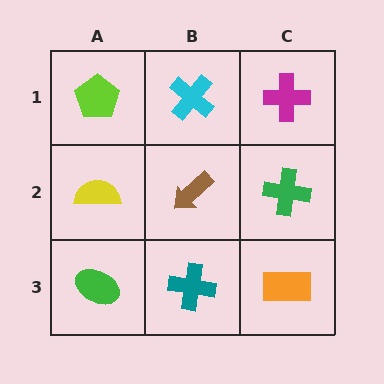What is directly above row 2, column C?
A magenta cross.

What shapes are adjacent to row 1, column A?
A yellow semicircle (row 2, column A), a cyan cross (row 1, column B).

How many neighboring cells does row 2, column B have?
4.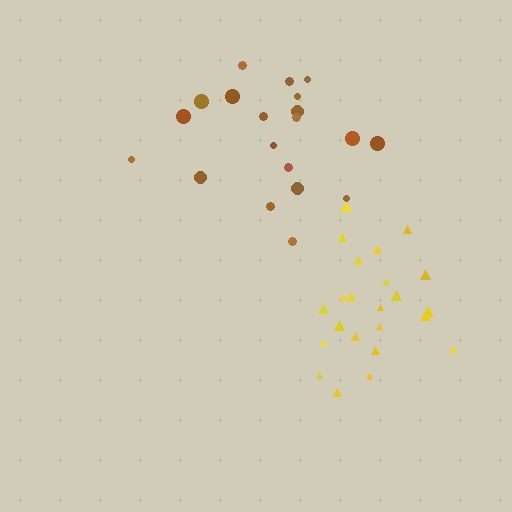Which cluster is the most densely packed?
Yellow.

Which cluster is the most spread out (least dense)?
Brown.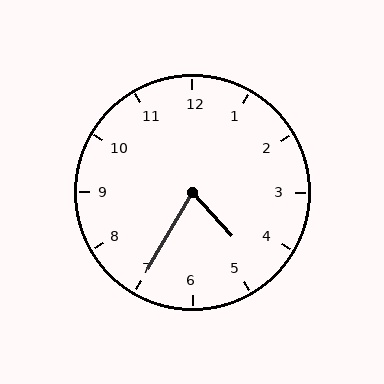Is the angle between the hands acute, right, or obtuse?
It is acute.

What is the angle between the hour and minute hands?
Approximately 72 degrees.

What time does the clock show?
4:35.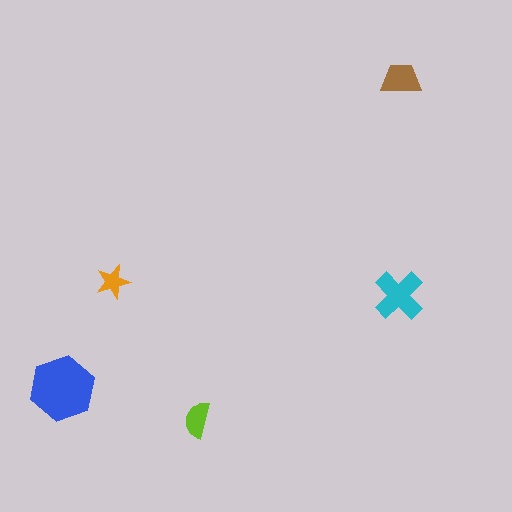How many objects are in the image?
There are 5 objects in the image.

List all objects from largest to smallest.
The blue hexagon, the cyan cross, the brown trapezoid, the lime semicircle, the orange star.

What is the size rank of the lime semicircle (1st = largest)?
4th.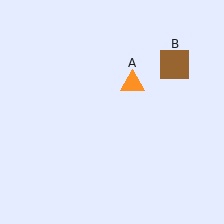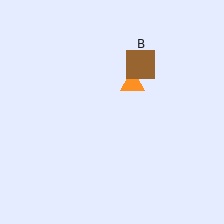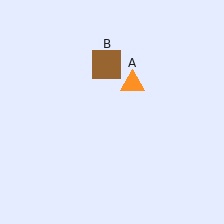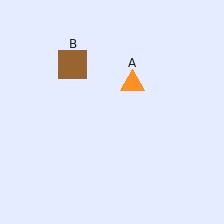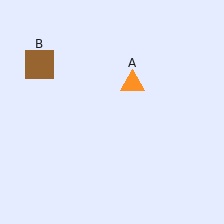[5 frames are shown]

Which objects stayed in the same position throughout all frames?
Orange triangle (object A) remained stationary.